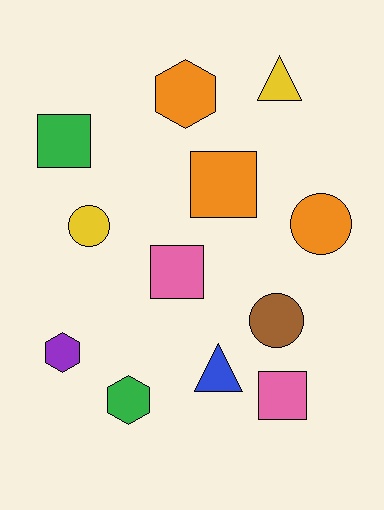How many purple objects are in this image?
There is 1 purple object.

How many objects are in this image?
There are 12 objects.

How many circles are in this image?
There are 3 circles.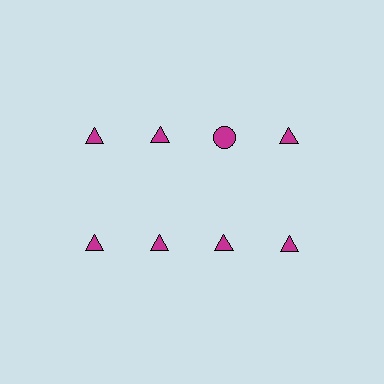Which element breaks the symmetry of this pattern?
The magenta circle in the top row, center column breaks the symmetry. All other shapes are magenta triangles.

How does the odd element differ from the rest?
It has a different shape: circle instead of triangle.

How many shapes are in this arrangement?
There are 8 shapes arranged in a grid pattern.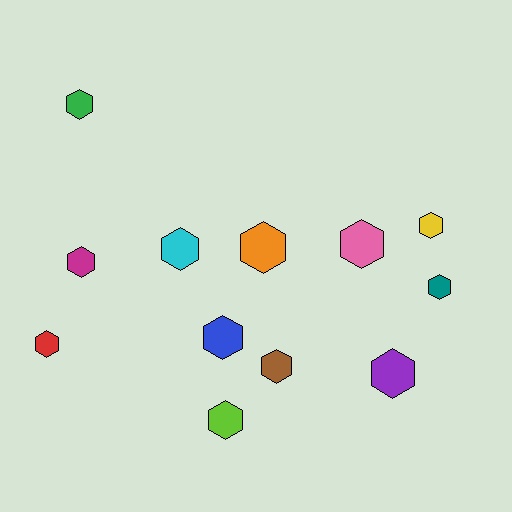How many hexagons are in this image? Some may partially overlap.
There are 12 hexagons.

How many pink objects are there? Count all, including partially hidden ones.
There is 1 pink object.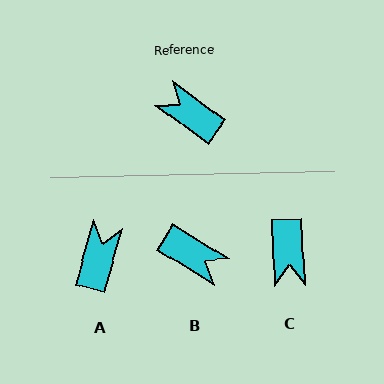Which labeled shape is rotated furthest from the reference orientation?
B, about 175 degrees away.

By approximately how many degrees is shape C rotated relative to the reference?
Approximately 130 degrees counter-clockwise.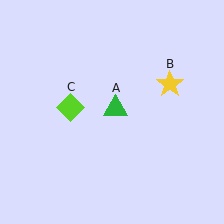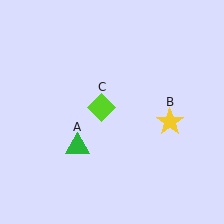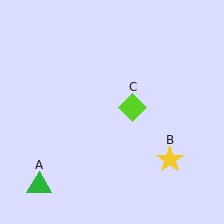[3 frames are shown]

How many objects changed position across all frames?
3 objects changed position: green triangle (object A), yellow star (object B), lime diamond (object C).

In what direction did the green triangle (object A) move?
The green triangle (object A) moved down and to the left.